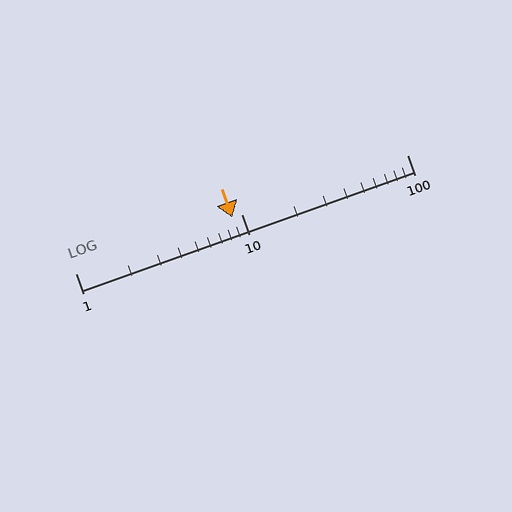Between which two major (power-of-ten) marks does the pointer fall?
The pointer is between 1 and 10.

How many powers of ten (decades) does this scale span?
The scale spans 2 decades, from 1 to 100.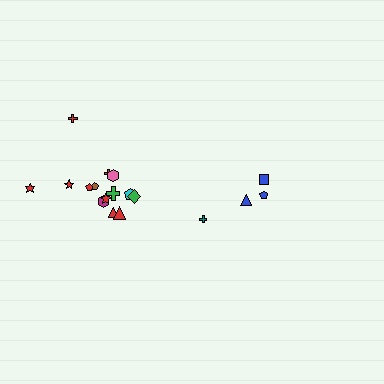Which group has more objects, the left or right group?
The left group.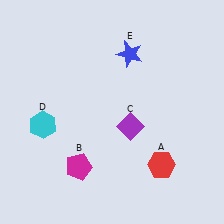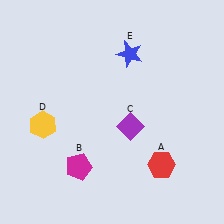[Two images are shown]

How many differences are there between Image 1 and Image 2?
There is 1 difference between the two images.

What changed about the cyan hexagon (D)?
In Image 1, D is cyan. In Image 2, it changed to yellow.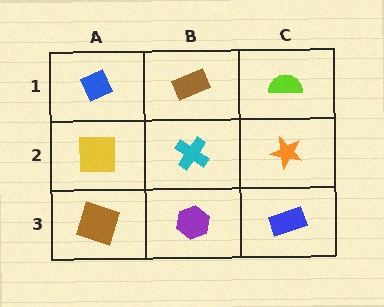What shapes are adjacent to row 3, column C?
An orange star (row 2, column C), a purple hexagon (row 3, column B).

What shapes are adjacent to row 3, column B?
A cyan cross (row 2, column B), a brown square (row 3, column A), a blue rectangle (row 3, column C).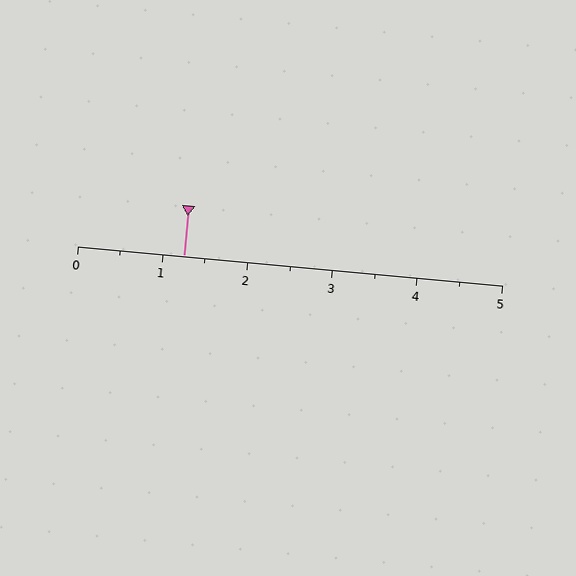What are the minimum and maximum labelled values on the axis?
The axis runs from 0 to 5.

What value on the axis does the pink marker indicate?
The marker indicates approximately 1.2.